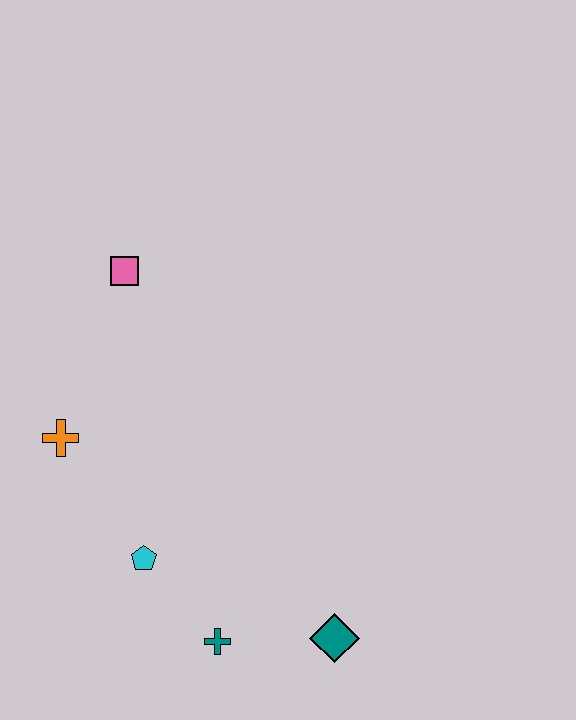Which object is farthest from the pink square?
The teal diamond is farthest from the pink square.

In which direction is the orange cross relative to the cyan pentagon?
The orange cross is above the cyan pentagon.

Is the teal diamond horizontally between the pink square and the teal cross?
No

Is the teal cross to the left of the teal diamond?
Yes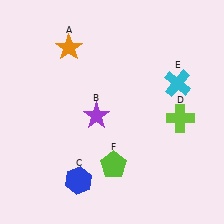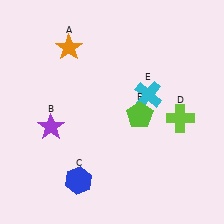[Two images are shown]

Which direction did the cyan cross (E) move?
The cyan cross (E) moved left.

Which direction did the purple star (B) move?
The purple star (B) moved left.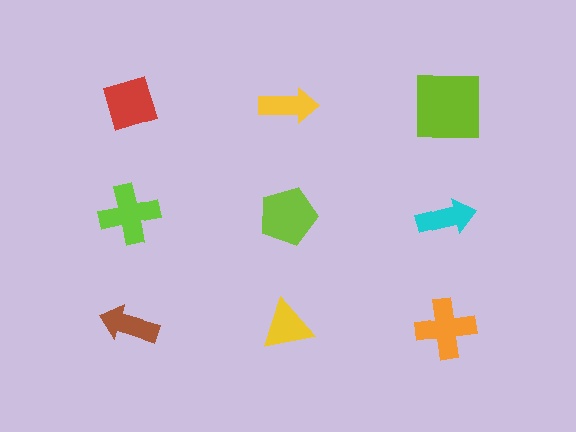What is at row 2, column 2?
A lime pentagon.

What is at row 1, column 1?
A red diamond.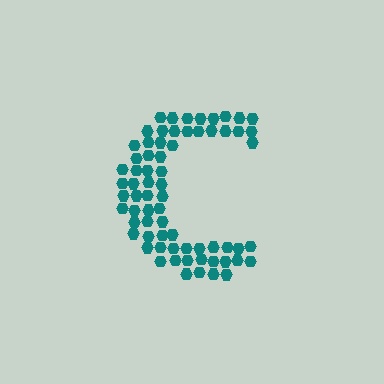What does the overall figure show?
The overall figure shows the letter C.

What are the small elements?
The small elements are hexagons.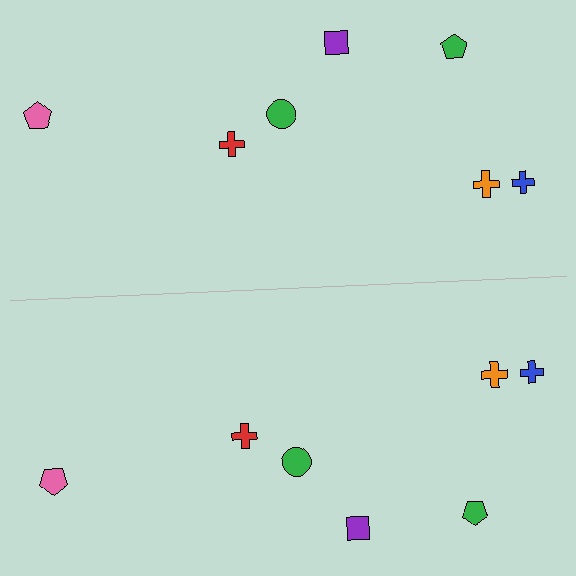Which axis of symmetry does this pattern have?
The pattern has a horizontal axis of symmetry running through the center of the image.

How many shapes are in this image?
There are 14 shapes in this image.